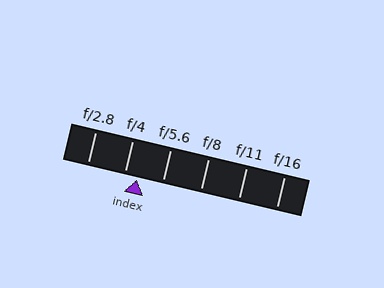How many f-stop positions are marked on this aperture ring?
There are 6 f-stop positions marked.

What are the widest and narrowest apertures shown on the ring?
The widest aperture shown is f/2.8 and the narrowest is f/16.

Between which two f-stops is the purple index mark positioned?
The index mark is between f/4 and f/5.6.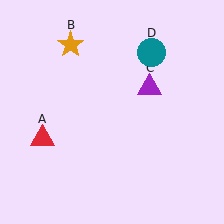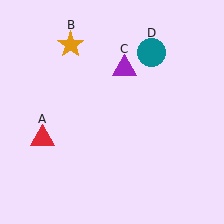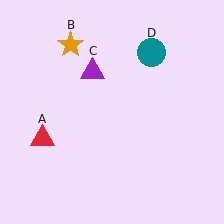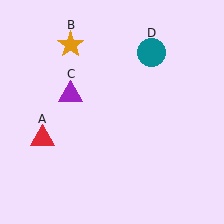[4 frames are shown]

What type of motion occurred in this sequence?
The purple triangle (object C) rotated counterclockwise around the center of the scene.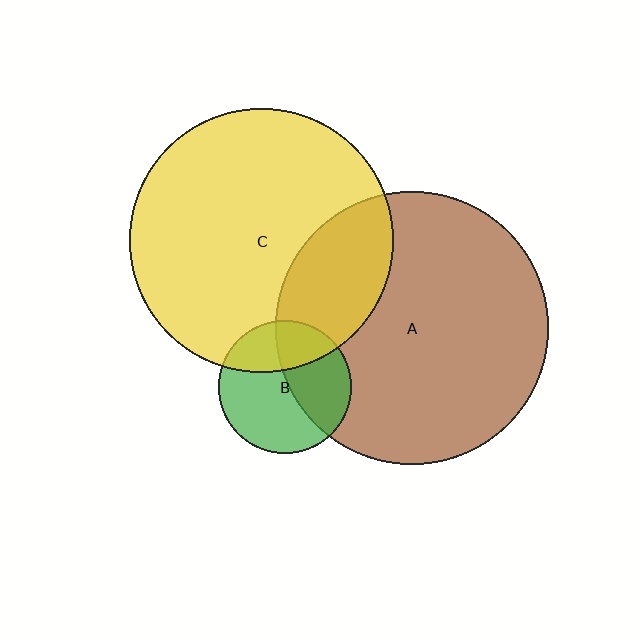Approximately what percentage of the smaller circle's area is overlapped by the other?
Approximately 25%.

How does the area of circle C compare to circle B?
Approximately 4.0 times.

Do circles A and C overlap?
Yes.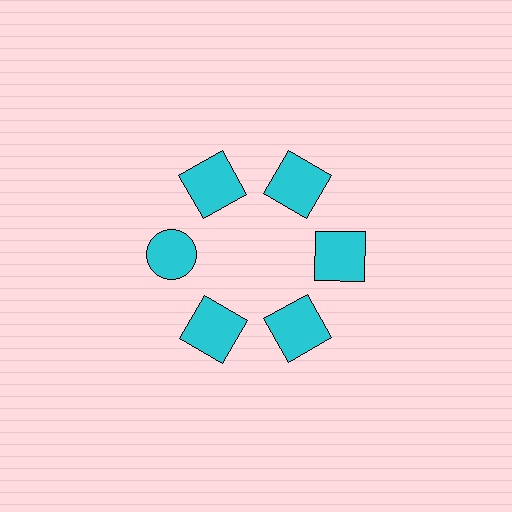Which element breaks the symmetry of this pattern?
The cyan circle at roughly the 9 o'clock position breaks the symmetry. All other shapes are cyan squares.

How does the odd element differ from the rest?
It has a different shape: circle instead of square.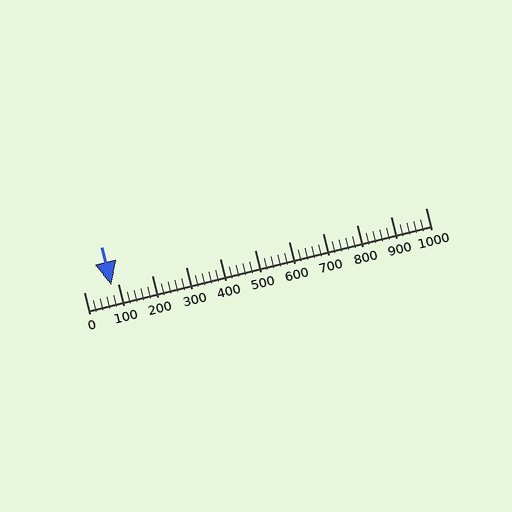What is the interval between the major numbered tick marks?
The major tick marks are spaced 100 units apart.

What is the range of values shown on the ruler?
The ruler shows values from 0 to 1000.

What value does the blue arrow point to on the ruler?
The blue arrow points to approximately 80.